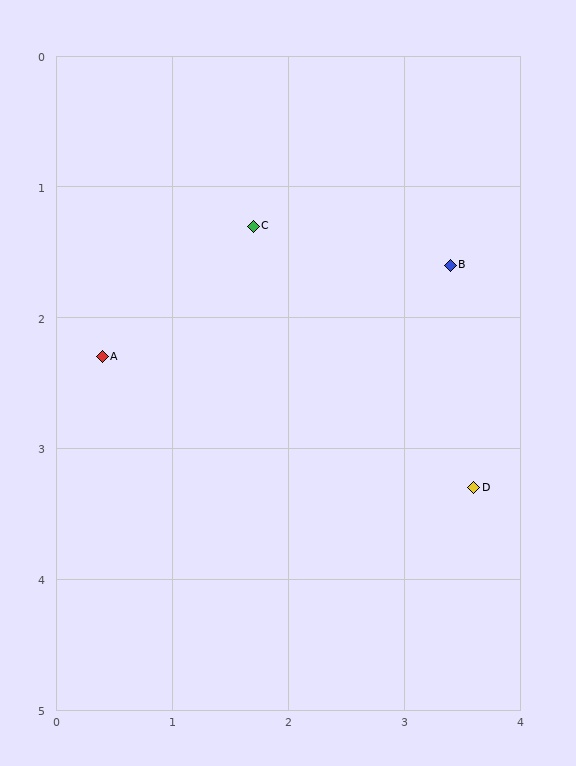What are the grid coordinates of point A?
Point A is at approximately (0.4, 2.3).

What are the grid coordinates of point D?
Point D is at approximately (3.6, 3.3).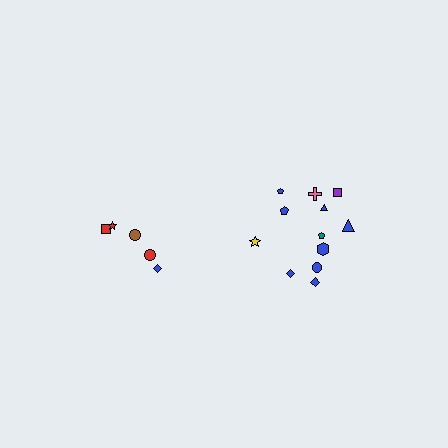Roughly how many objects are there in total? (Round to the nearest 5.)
Roughly 15 objects in total.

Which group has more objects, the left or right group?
The right group.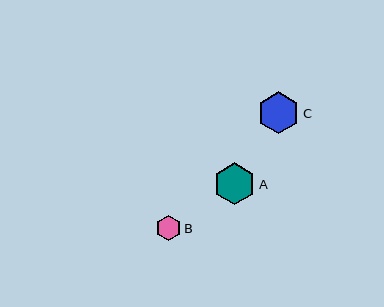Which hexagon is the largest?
Hexagon A is the largest with a size of approximately 42 pixels.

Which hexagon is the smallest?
Hexagon B is the smallest with a size of approximately 25 pixels.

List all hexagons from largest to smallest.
From largest to smallest: A, C, B.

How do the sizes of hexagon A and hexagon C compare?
Hexagon A and hexagon C are approximately the same size.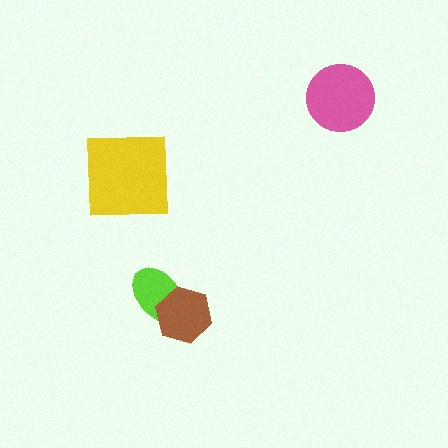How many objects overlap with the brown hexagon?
1 object overlaps with the brown hexagon.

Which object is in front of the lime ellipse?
The brown hexagon is in front of the lime ellipse.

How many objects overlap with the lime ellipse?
1 object overlaps with the lime ellipse.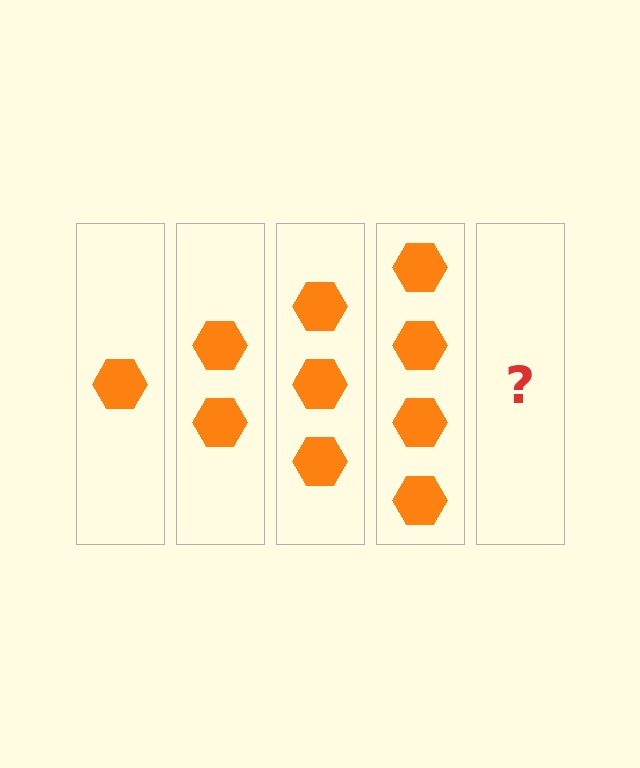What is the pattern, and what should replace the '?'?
The pattern is that each step adds one more hexagon. The '?' should be 5 hexagons.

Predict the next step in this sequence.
The next step is 5 hexagons.